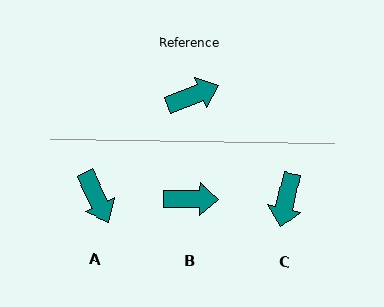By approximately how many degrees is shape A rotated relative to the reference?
Approximately 84 degrees clockwise.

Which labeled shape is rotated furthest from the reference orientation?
C, about 123 degrees away.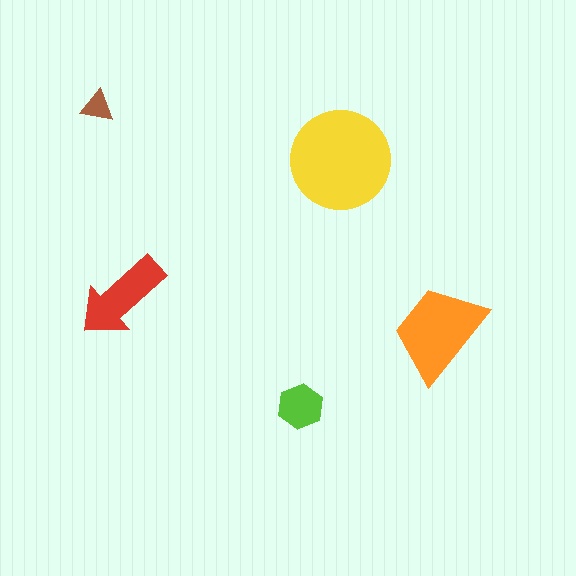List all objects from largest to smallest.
The yellow circle, the orange trapezoid, the red arrow, the lime hexagon, the brown triangle.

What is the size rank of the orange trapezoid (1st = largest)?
2nd.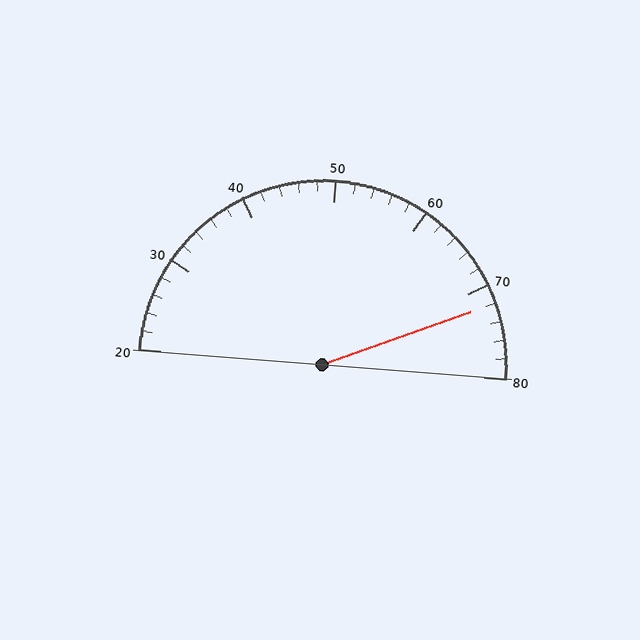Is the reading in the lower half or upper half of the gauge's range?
The reading is in the upper half of the range (20 to 80).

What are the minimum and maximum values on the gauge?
The gauge ranges from 20 to 80.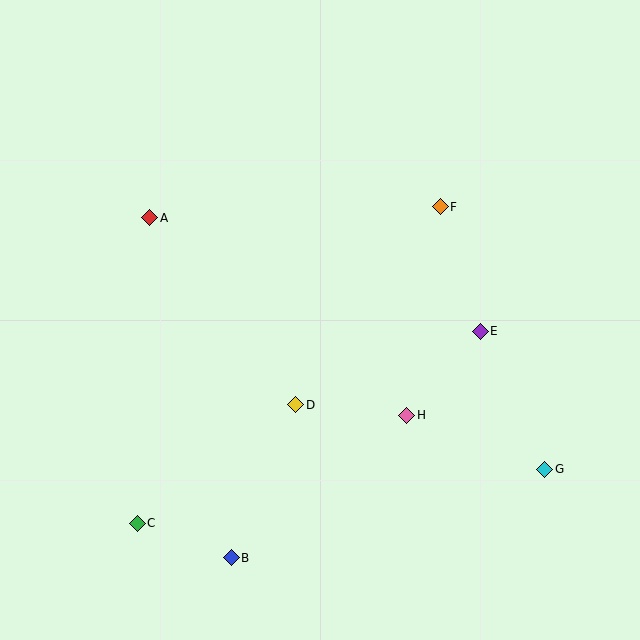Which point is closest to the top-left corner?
Point A is closest to the top-left corner.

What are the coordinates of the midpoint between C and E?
The midpoint between C and E is at (309, 427).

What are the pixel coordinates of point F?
Point F is at (440, 207).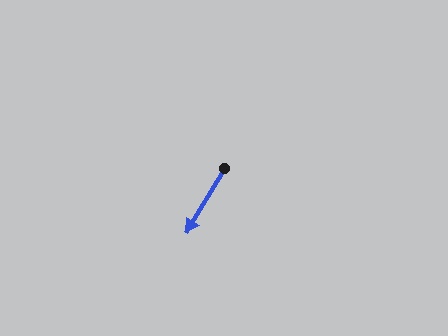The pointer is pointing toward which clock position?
Roughly 7 o'clock.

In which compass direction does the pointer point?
Southwest.